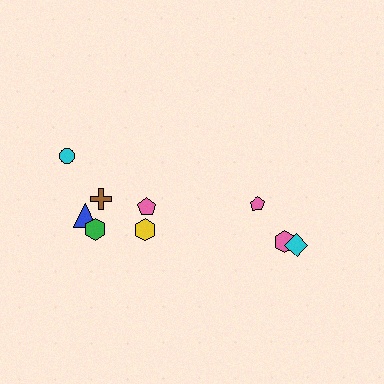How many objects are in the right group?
There are 3 objects.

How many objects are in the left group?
There are 6 objects.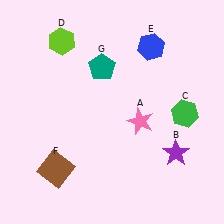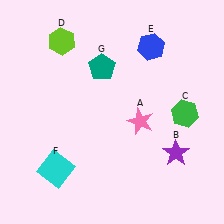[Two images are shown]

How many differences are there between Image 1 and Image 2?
There is 1 difference between the two images.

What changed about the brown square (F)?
In Image 1, F is brown. In Image 2, it changed to cyan.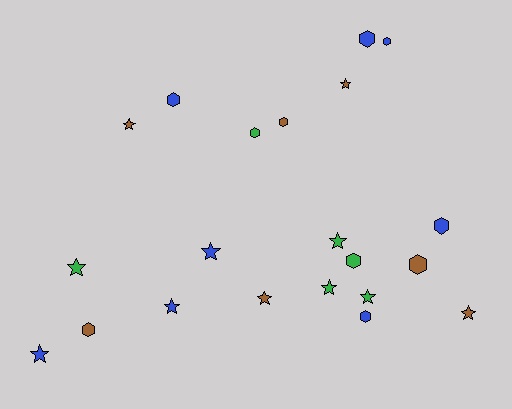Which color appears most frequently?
Blue, with 8 objects.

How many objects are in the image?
There are 21 objects.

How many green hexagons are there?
There are 2 green hexagons.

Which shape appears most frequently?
Star, with 11 objects.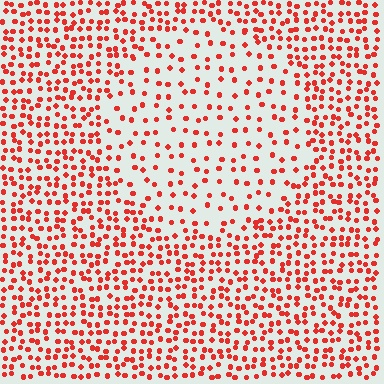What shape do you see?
I see a circle.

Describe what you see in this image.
The image contains small red elements arranged at two different densities. A circle-shaped region is visible where the elements are less densely packed than the surrounding area.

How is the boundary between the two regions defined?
The boundary is defined by a change in element density (approximately 2.1x ratio). All elements are the same color, size, and shape.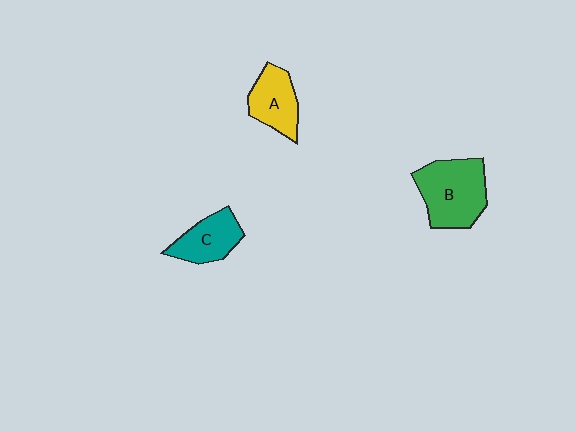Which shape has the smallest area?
Shape C (teal).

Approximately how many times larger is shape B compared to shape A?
Approximately 1.5 times.